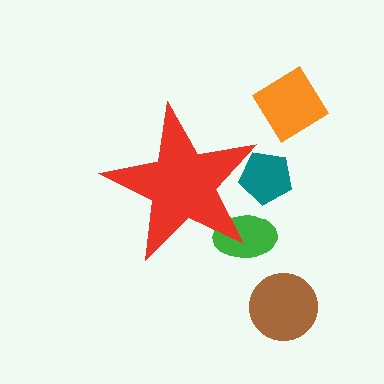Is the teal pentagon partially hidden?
Yes, the teal pentagon is partially hidden behind the red star.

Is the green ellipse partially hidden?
Yes, the green ellipse is partially hidden behind the red star.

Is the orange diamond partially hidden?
No, the orange diamond is fully visible.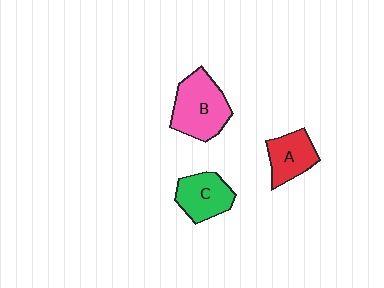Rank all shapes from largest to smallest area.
From largest to smallest: B (pink), C (green), A (red).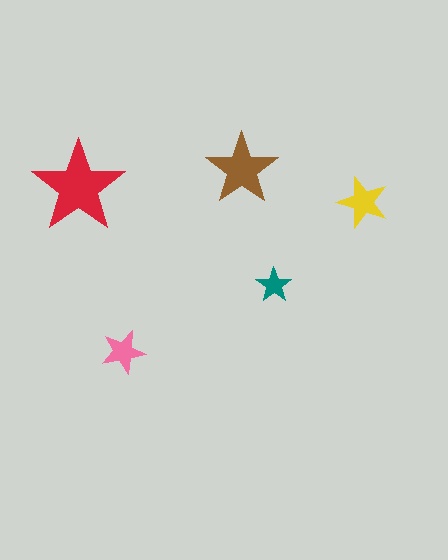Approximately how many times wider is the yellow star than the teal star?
About 1.5 times wider.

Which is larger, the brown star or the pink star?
The brown one.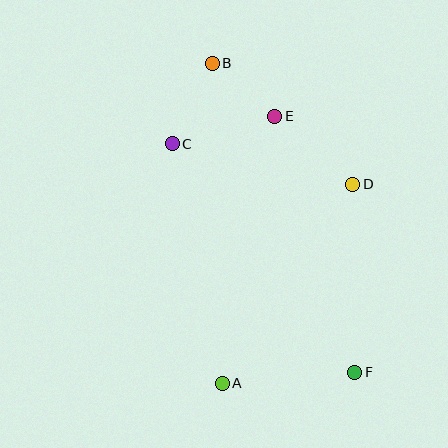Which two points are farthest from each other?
Points B and F are farthest from each other.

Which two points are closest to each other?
Points B and E are closest to each other.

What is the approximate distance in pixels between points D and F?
The distance between D and F is approximately 188 pixels.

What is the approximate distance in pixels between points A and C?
The distance between A and C is approximately 245 pixels.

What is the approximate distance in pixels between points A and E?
The distance between A and E is approximately 272 pixels.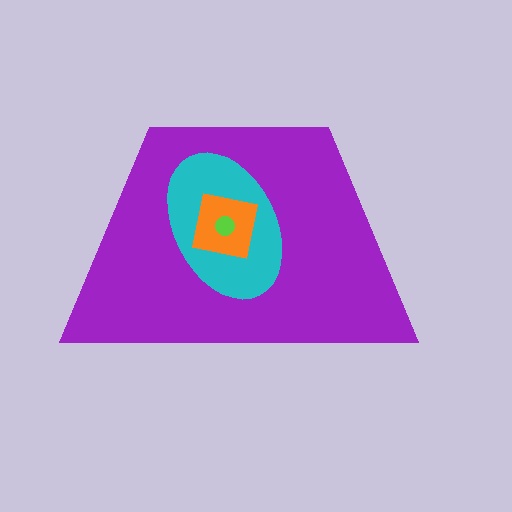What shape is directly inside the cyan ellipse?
The orange square.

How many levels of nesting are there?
4.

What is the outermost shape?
The purple trapezoid.